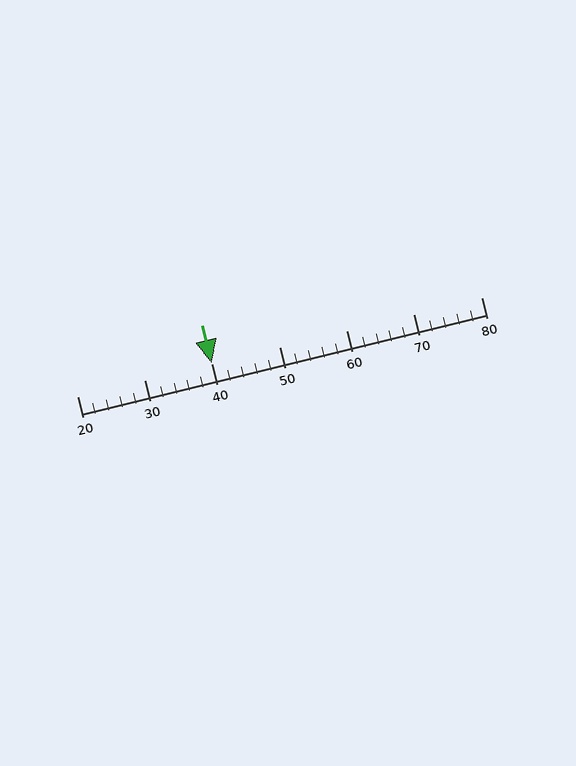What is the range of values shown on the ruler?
The ruler shows values from 20 to 80.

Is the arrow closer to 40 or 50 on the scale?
The arrow is closer to 40.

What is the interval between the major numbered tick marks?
The major tick marks are spaced 10 units apart.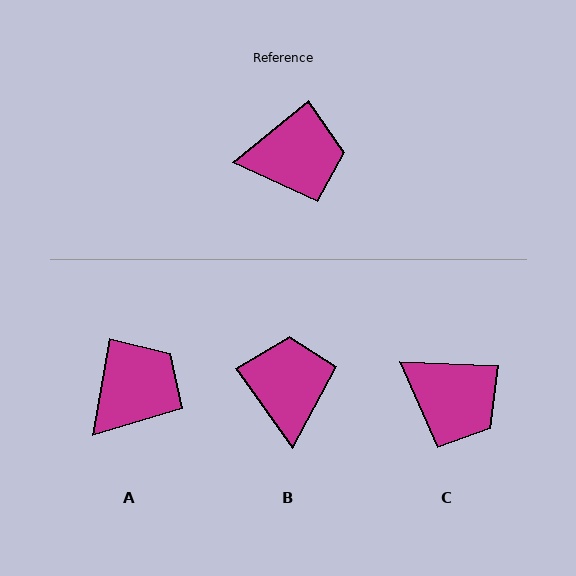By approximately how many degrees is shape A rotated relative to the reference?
Approximately 41 degrees counter-clockwise.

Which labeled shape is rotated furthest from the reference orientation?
B, about 86 degrees away.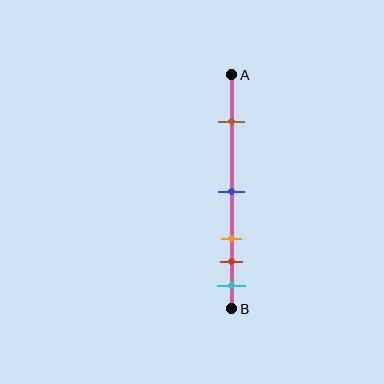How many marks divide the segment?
There are 5 marks dividing the segment.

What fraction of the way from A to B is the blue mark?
The blue mark is approximately 50% (0.5) of the way from A to B.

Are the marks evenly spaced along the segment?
No, the marks are not evenly spaced.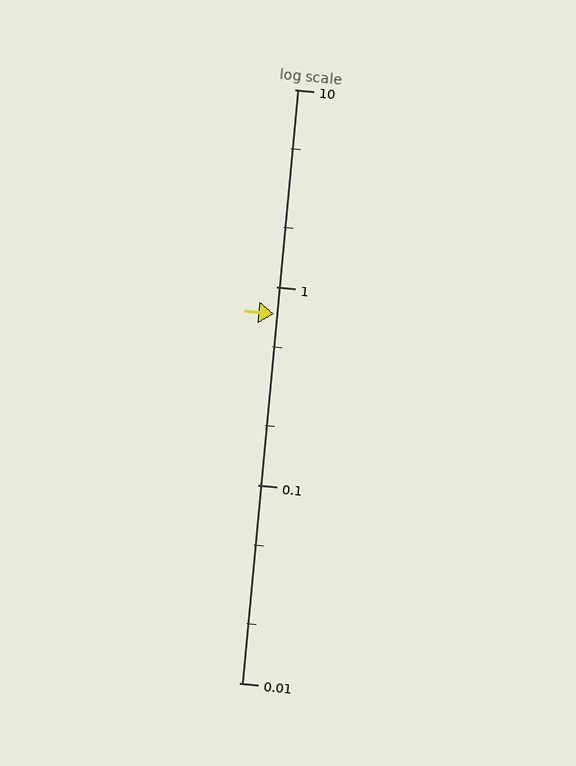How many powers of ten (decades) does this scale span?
The scale spans 3 decades, from 0.01 to 10.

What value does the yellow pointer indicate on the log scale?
The pointer indicates approximately 0.73.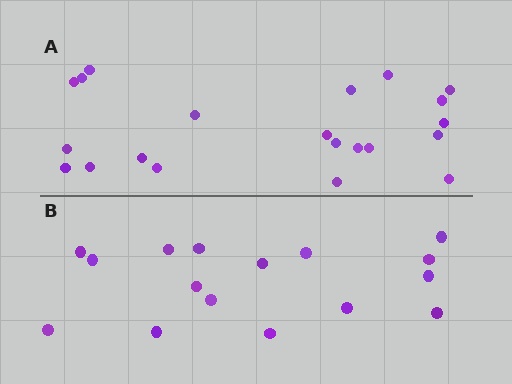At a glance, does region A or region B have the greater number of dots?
Region A (the top region) has more dots.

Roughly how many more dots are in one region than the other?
Region A has about 5 more dots than region B.